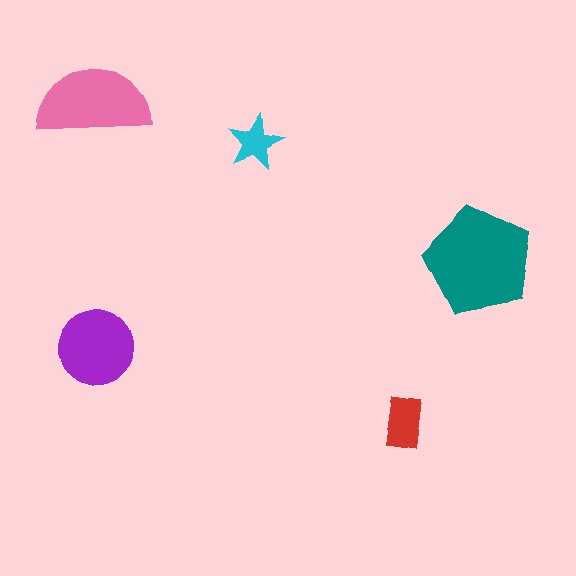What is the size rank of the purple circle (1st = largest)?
3rd.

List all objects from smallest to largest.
The cyan star, the red rectangle, the purple circle, the pink semicircle, the teal pentagon.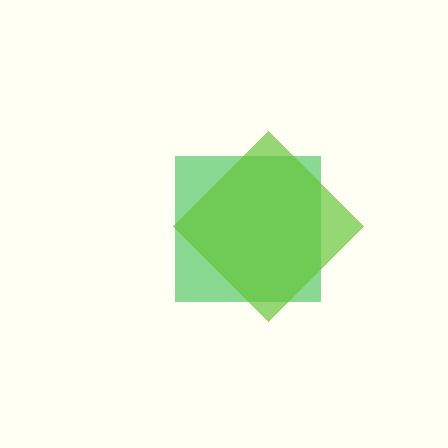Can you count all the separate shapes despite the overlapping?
Yes, there are 2 separate shapes.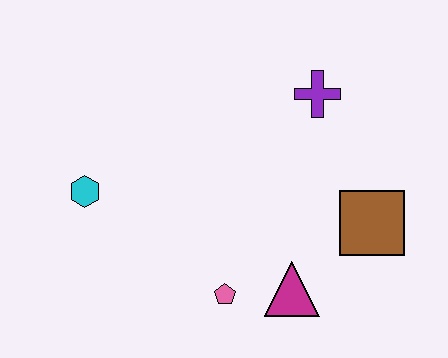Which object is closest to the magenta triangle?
The pink pentagon is closest to the magenta triangle.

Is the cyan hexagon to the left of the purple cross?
Yes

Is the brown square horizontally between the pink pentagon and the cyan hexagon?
No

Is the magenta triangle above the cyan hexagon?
No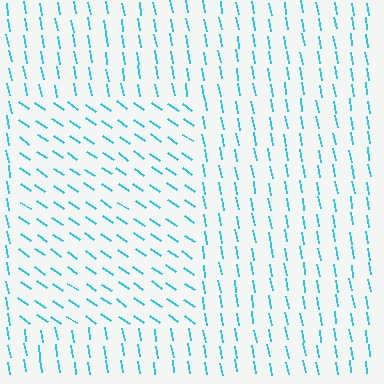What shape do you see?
I see a rectangle.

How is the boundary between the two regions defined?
The boundary is defined purely by a change in line orientation (approximately 45 degrees difference). All lines are the same color and thickness.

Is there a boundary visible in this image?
Yes, there is a texture boundary formed by a change in line orientation.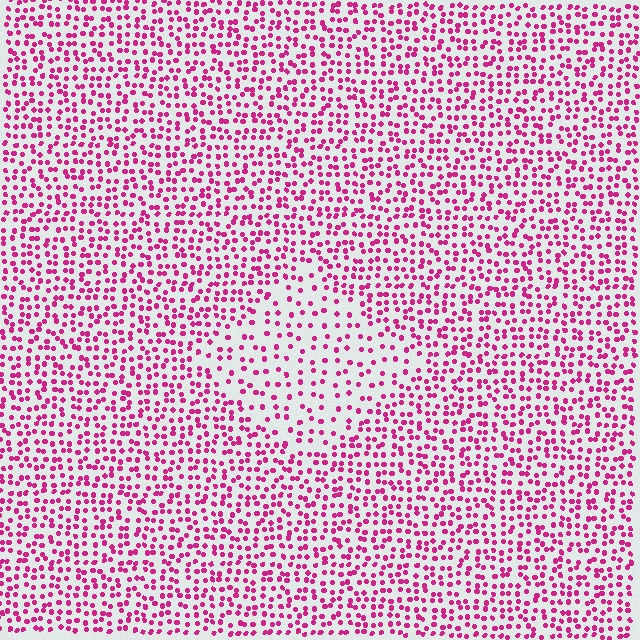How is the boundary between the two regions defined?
The boundary is defined by a change in element density (approximately 1.9x ratio). All elements are the same color, size, and shape.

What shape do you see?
I see a diamond.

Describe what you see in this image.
The image contains small magenta elements arranged at two different densities. A diamond-shaped region is visible where the elements are less densely packed than the surrounding area.